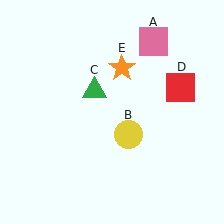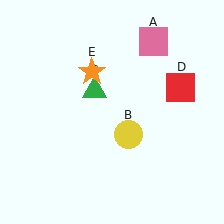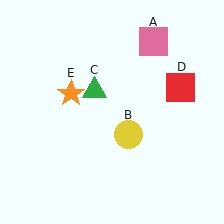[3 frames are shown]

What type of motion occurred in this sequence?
The orange star (object E) rotated counterclockwise around the center of the scene.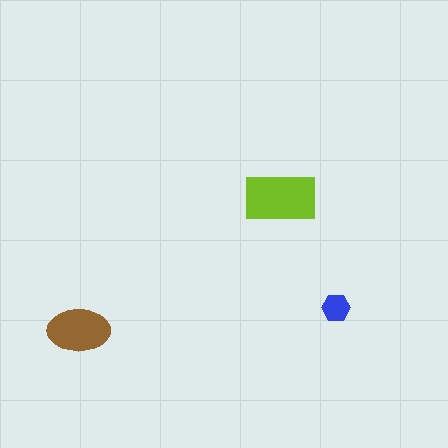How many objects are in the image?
There are 3 objects in the image.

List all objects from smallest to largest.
The blue hexagon, the brown ellipse, the lime rectangle.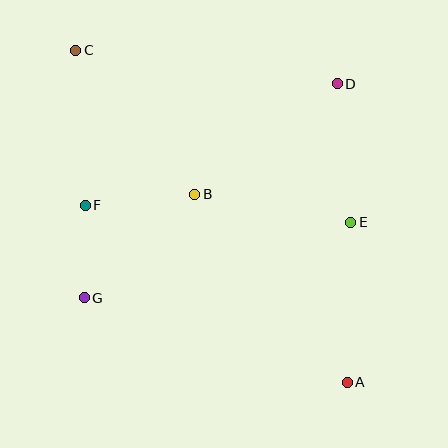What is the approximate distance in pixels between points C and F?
The distance between C and F is approximately 155 pixels.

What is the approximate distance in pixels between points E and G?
The distance between E and G is approximately 277 pixels.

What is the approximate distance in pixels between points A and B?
The distance between A and B is approximately 242 pixels.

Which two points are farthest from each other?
Points A and C are farthest from each other.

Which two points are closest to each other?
Points F and G are closest to each other.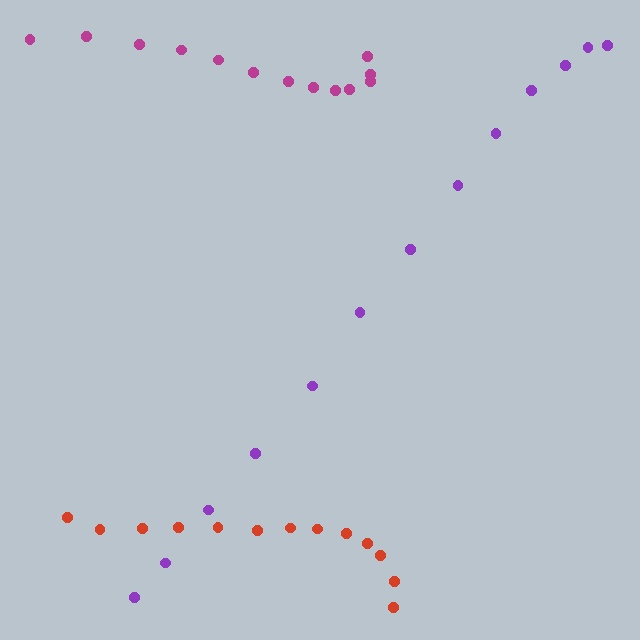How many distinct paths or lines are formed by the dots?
There are 3 distinct paths.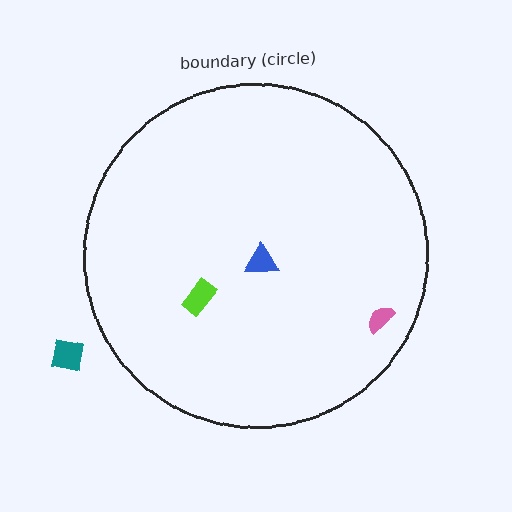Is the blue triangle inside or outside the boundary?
Inside.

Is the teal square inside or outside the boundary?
Outside.